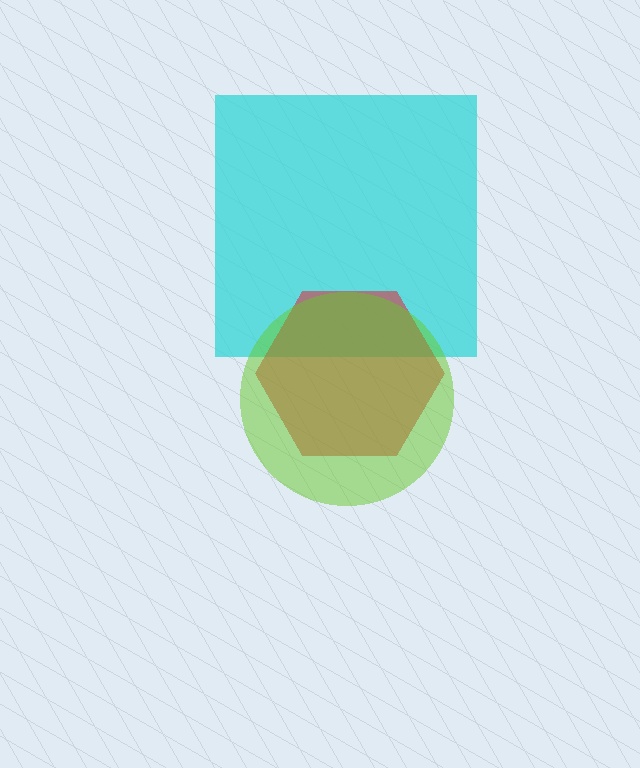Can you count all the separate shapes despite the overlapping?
Yes, there are 3 separate shapes.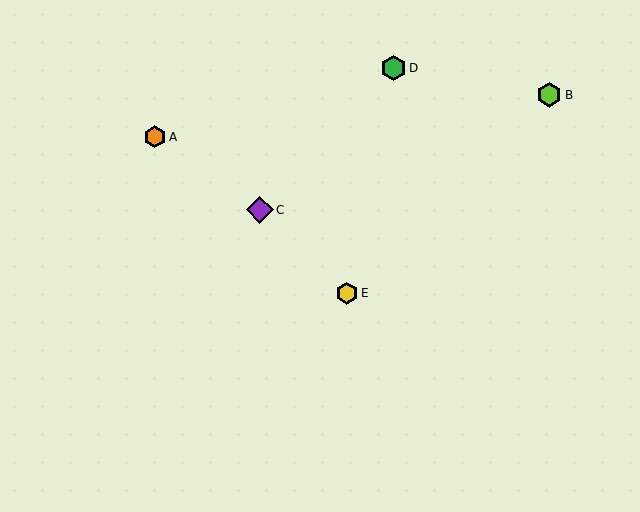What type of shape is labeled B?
Shape B is a lime hexagon.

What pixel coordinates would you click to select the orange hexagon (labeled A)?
Click at (155, 137) to select the orange hexagon A.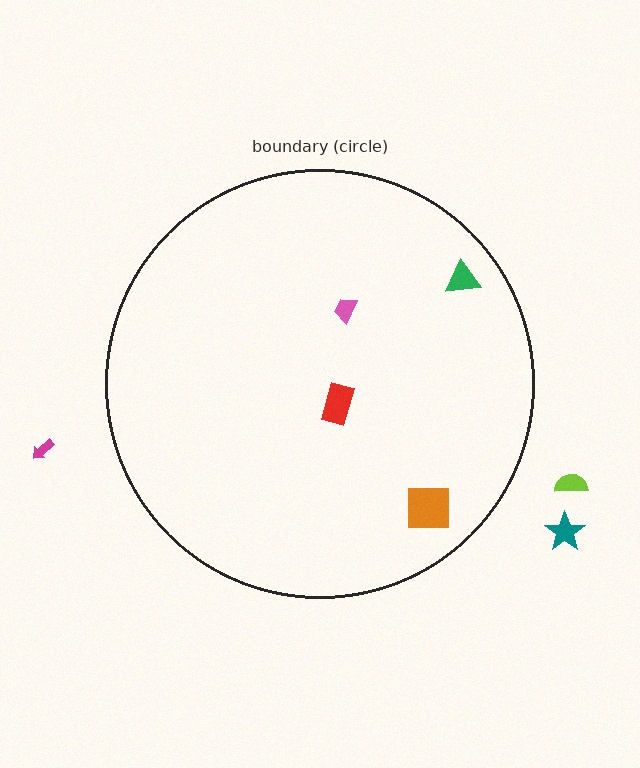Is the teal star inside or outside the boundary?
Outside.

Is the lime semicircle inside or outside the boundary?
Outside.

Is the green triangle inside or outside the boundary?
Inside.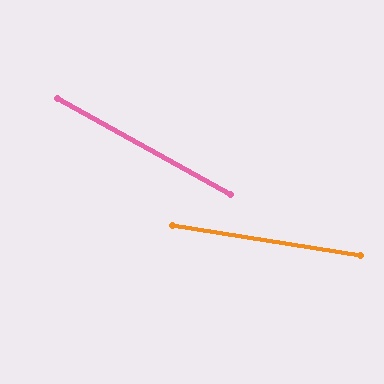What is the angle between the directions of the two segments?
Approximately 20 degrees.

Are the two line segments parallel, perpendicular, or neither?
Neither parallel nor perpendicular — they differ by about 20°.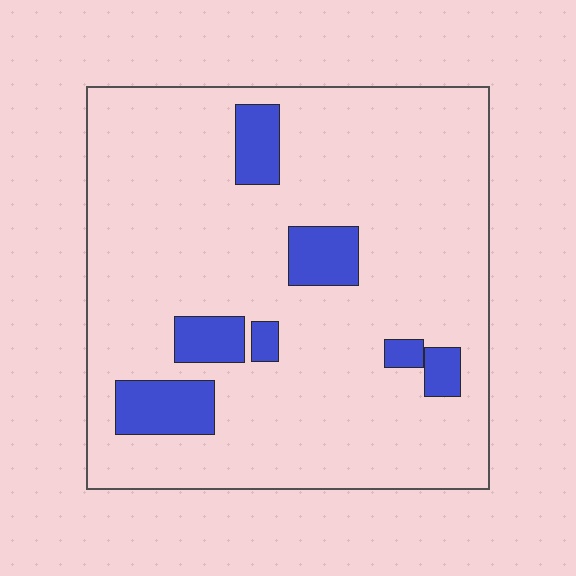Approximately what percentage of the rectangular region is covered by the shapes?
Approximately 15%.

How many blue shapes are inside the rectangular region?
7.